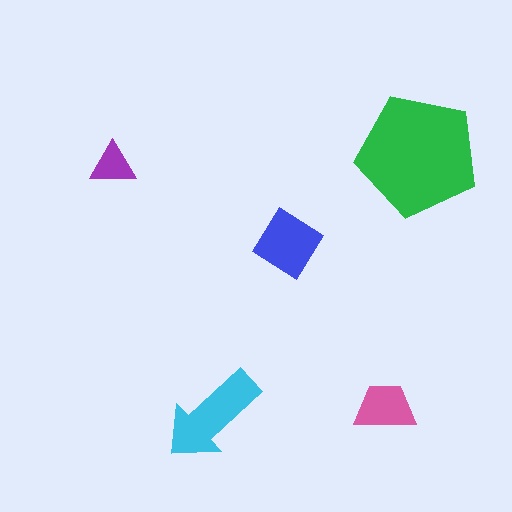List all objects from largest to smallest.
The green pentagon, the cyan arrow, the blue diamond, the pink trapezoid, the purple triangle.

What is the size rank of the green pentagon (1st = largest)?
1st.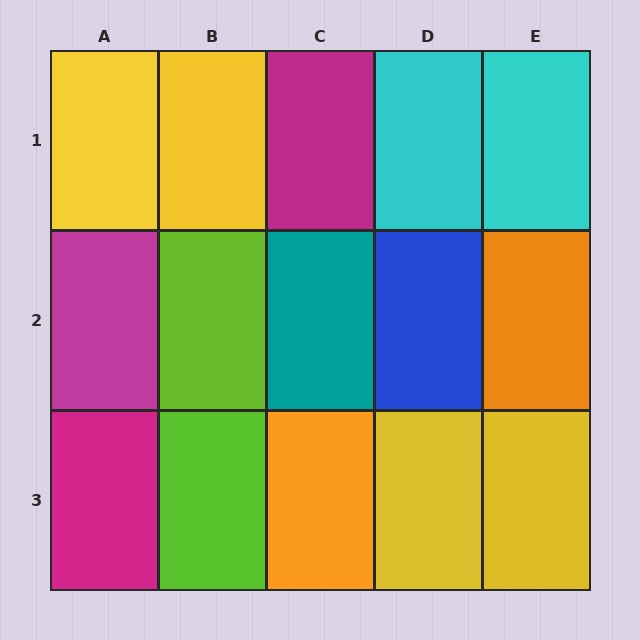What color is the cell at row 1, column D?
Cyan.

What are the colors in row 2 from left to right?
Magenta, lime, teal, blue, orange.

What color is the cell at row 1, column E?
Cyan.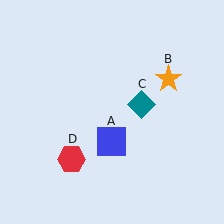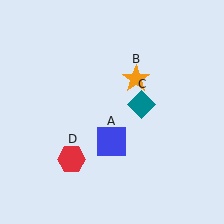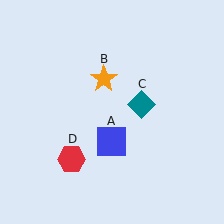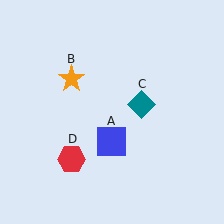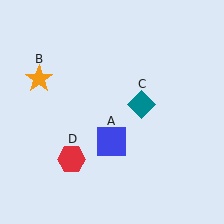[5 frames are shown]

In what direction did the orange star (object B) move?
The orange star (object B) moved left.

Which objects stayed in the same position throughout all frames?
Blue square (object A) and teal diamond (object C) and red hexagon (object D) remained stationary.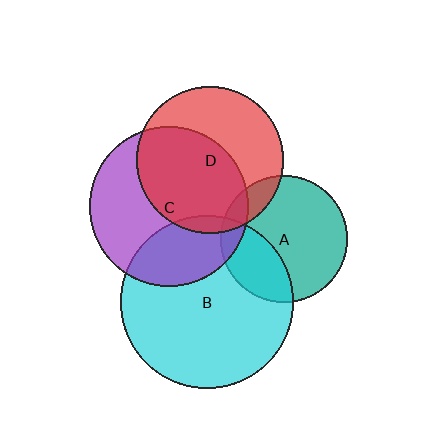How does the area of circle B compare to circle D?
Approximately 1.4 times.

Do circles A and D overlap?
Yes.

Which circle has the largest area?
Circle B (cyan).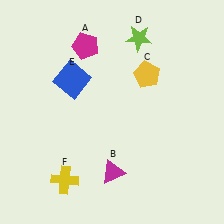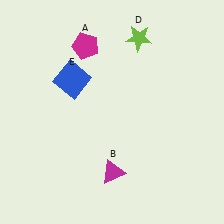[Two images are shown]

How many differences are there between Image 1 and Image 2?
There are 2 differences between the two images.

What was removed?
The yellow pentagon (C), the yellow cross (F) were removed in Image 2.